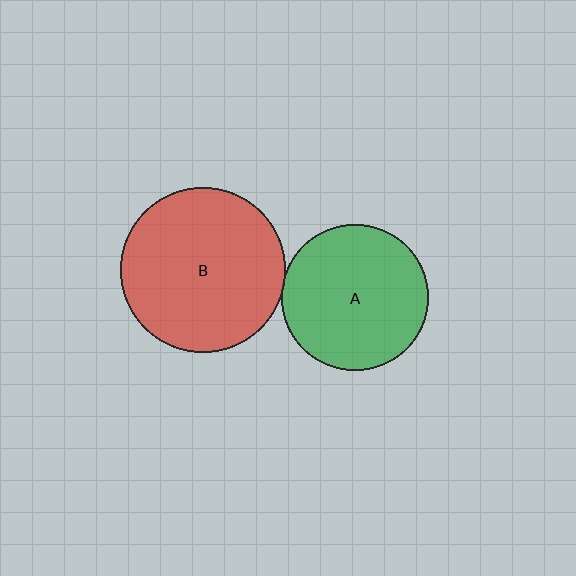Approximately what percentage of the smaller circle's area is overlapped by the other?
Approximately 5%.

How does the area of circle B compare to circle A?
Approximately 1.3 times.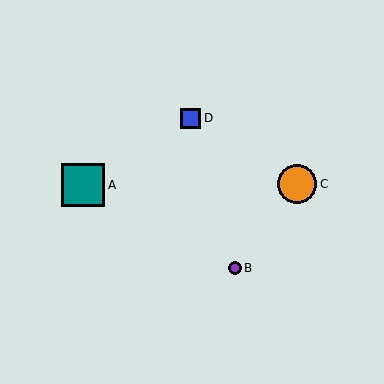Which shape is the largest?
The teal square (labeled A) is the largest.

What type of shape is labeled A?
Shape A is a teal square.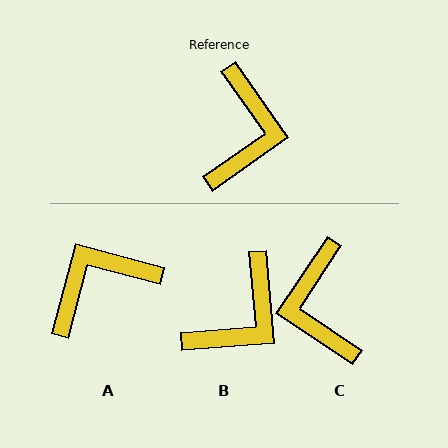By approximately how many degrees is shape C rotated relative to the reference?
Approximately 159 degrees clockwise.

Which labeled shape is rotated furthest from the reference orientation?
C, about 159 degrees away.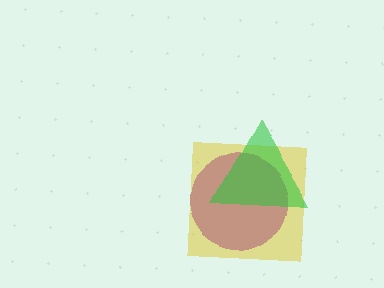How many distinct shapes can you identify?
There are 3 distinct shapes: a purple circle, a yellow square, a green triangle.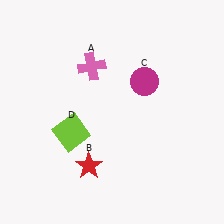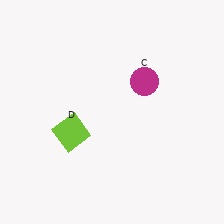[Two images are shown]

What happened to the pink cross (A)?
The pink cross (A) was removed in Image 2. It was in the top-left area of Image 1.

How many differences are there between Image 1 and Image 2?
There are 2 differences between the two images.